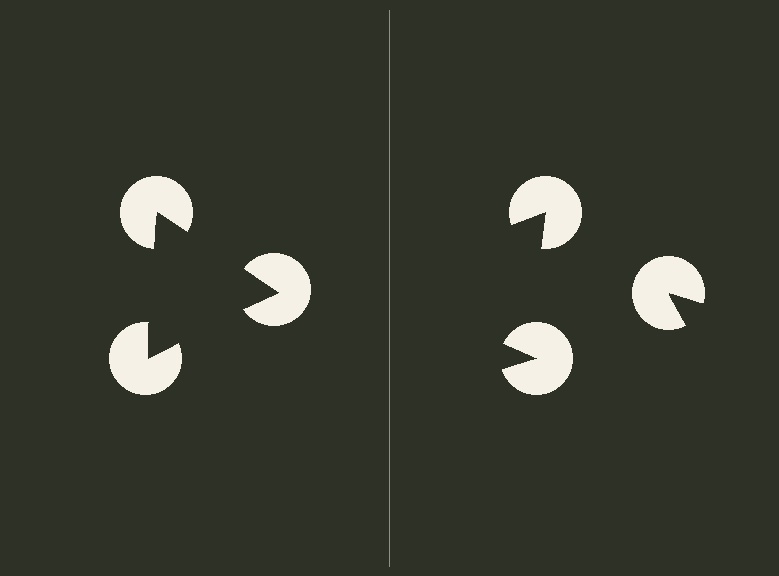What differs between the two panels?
The pac-man discs are positioned identically on both sides; only the wedge orientations differ. On the left they align to a triangle; on the right they are misaligned.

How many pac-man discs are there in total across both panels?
6 — 3 on each side.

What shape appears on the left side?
An illusory triangle.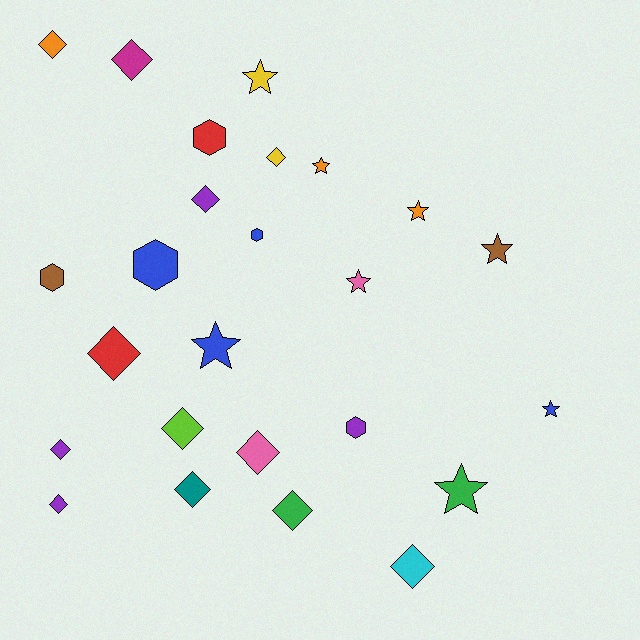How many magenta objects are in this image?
There is 1 magenta object.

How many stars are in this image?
There are 8 stars.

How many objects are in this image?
There are 25 objects.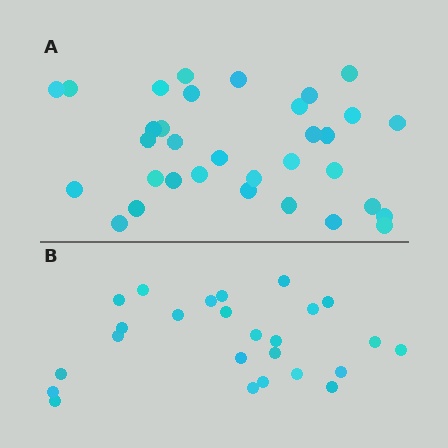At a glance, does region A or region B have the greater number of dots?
Region A (the top region) has more dots.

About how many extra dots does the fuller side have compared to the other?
Region A has roughly 8 or so more dots than region B.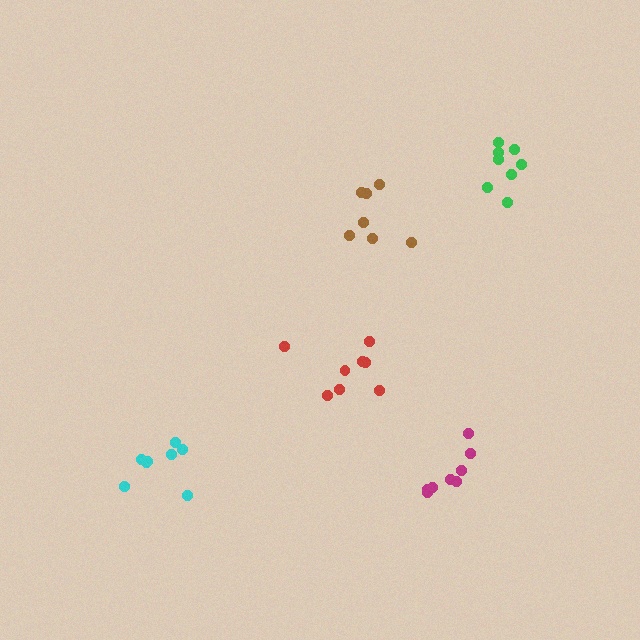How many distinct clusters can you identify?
There are 5 distinct clusters.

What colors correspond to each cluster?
The clusters are colored: magenta, cyan, red, brown, green.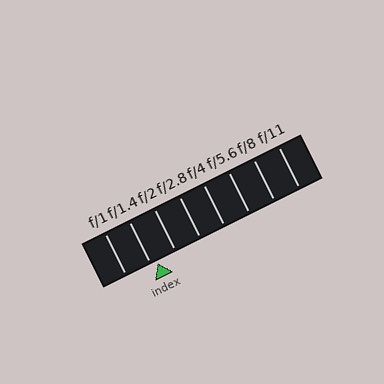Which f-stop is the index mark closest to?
The index mark is closest to f/1.4.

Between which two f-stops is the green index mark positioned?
The index mark is between f/1.4 and f/2.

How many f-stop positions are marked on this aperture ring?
There are 8 f-stop positions marked.